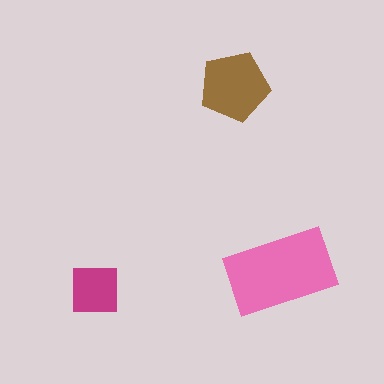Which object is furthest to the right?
The pink rectangle is rightmost.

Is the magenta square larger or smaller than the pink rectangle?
Smaller.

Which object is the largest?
The pink rectangle.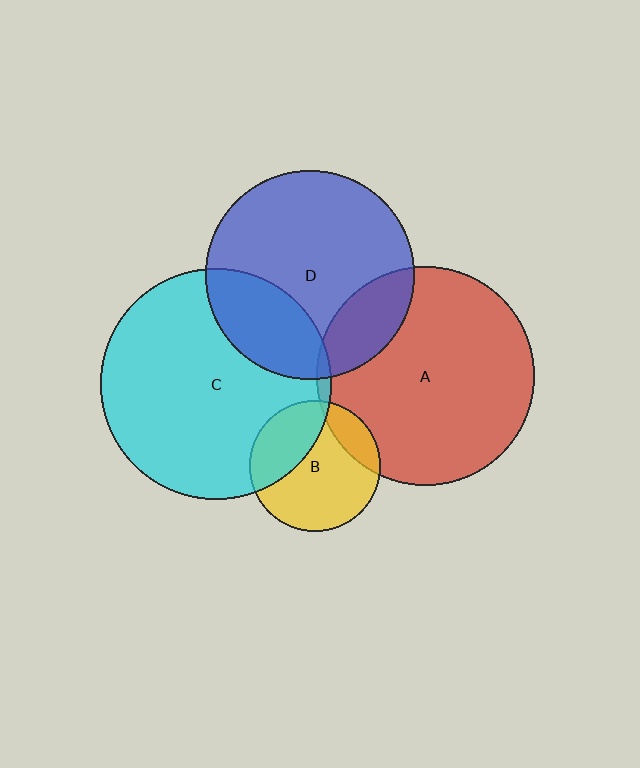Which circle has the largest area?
Circle C (cyan).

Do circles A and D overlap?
Yes.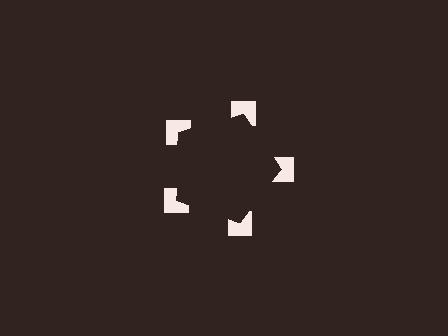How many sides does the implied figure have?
5 sides.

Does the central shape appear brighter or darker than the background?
It typically appears slightly darker than the background, even though no actual brightness change is drawn.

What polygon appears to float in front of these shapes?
An illusory pentagon — its edges are inferred from the aligned wedge cuts in the notched squares, not physically drawn.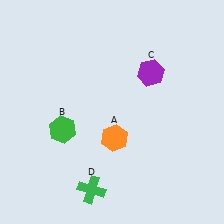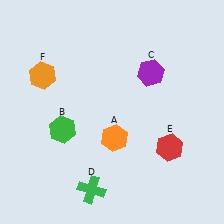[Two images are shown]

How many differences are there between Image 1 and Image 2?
There are 2 differences between the two images.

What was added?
A red hexagon (E), an orange hexagon (F) were added in Image 2.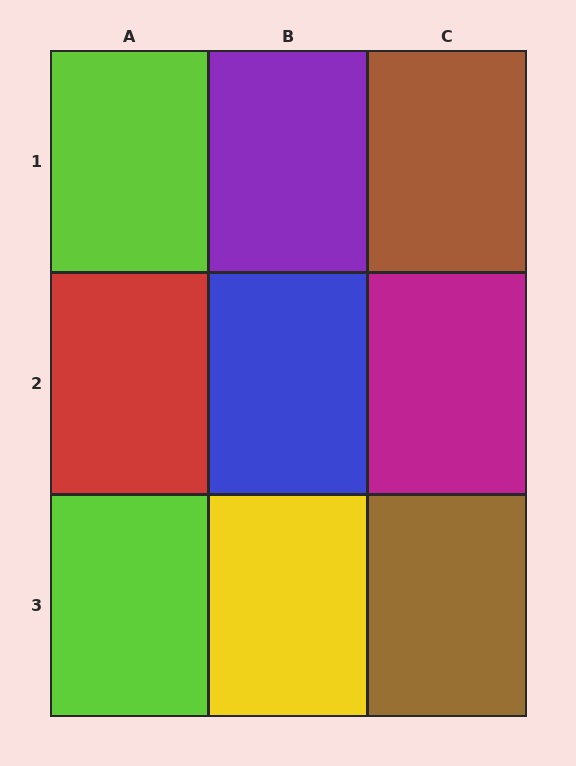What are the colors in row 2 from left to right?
Red, blue, magenta.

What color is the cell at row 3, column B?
Yellow.